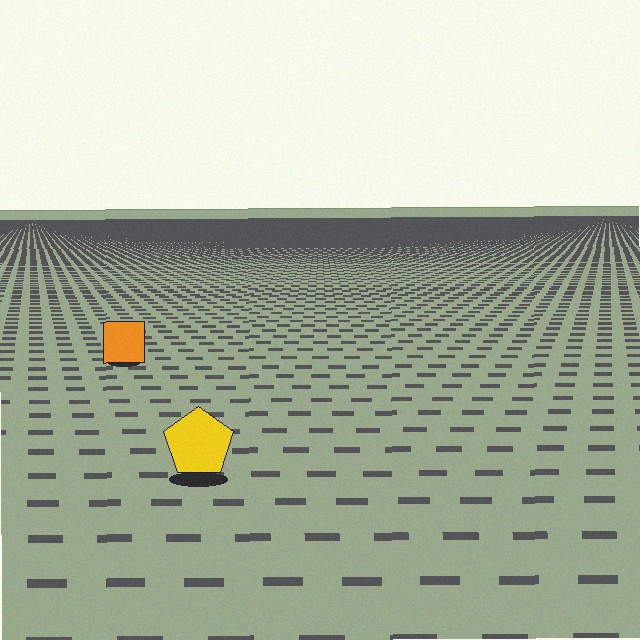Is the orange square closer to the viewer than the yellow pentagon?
No. The yellow pentagon is closer — you can tell from the texture gradient: the ground texture is coarser near it.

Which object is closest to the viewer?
The yellow pentagon is closest. The texture marks near it are larger and more spread out.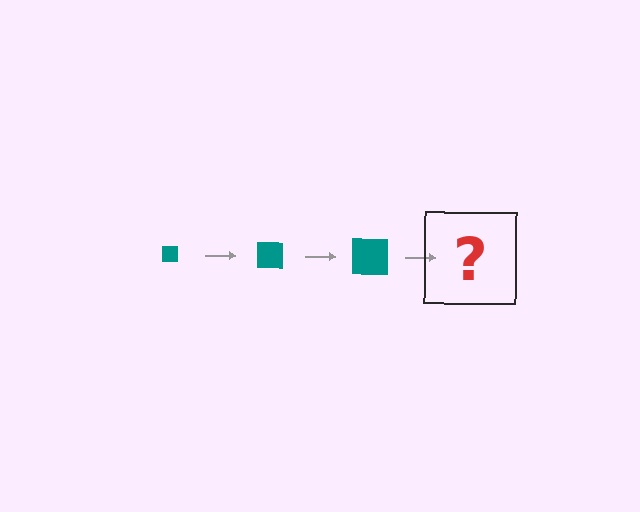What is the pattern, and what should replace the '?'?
The pattern is that the square gets progressively larger each step. The '?' should be a teal square, larger than the previous one.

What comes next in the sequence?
The next element should be a teal square, larger than the previous one.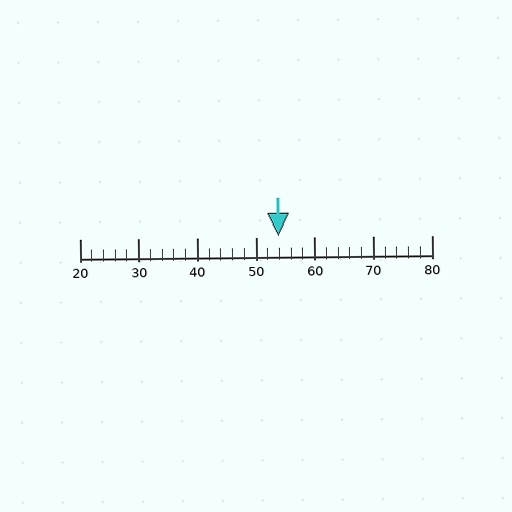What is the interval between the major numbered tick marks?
The major tick marks are spaced 10 units apart.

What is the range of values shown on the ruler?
The ruler shows values from 20 to 80.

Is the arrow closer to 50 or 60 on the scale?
The arrow is closer to 50.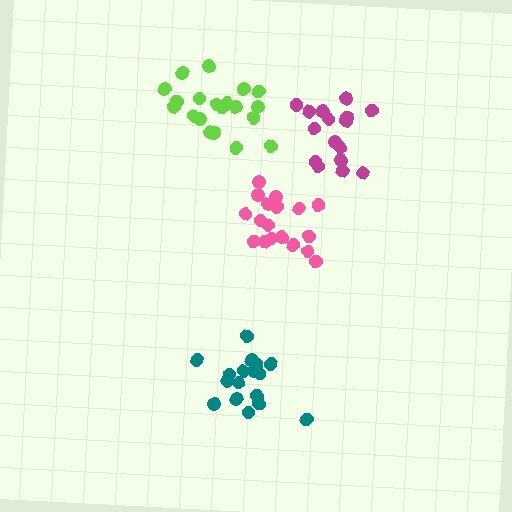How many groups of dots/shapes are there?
There are 4 groups.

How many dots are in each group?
Group 1: 20 dots, Group 2: 18 dots, Group 3: 17 dots, Group 4: 16 dots (71 total).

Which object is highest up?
The lime cluster is topmost.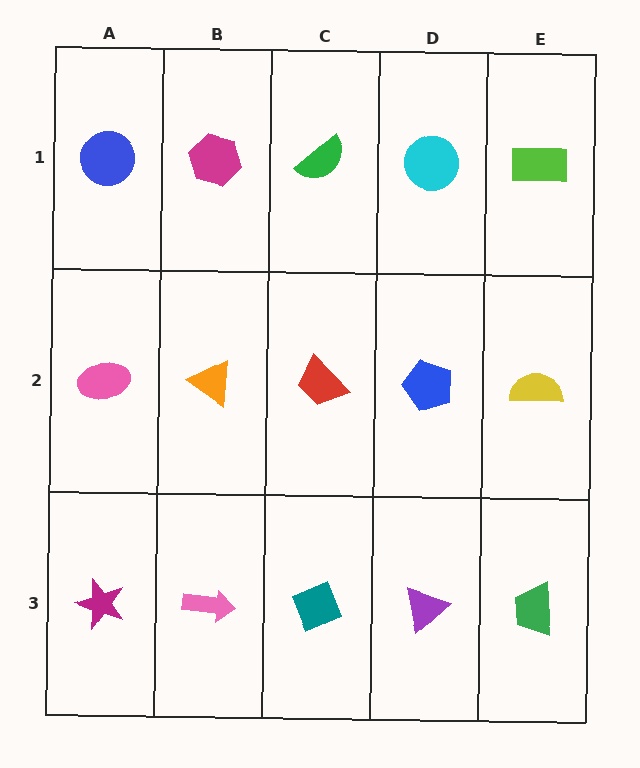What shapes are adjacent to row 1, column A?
A pink ellipse (row 2, column A), a magenta hexagon (row 1, column B).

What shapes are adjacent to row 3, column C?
A red trapezoid (row 2, column C), a pink arrow (row 3, column B), a purple triangle (row 3, column D).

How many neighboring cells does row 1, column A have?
2.